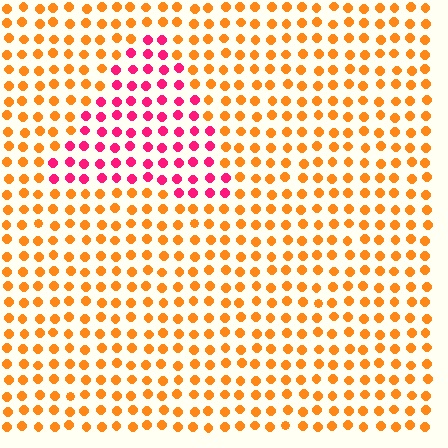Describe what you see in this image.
The image is filled with small orange elements in a uniform arrangement. A triangle-shaped region is visible where the elements are tinted to a slightly different hue, forming a subtle color boundary.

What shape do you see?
I see a triangle.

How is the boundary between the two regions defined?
The boundary is defined purely by a slight shift in hue (about 55 degrees). Spacing, size, and orientation are identical on both sides.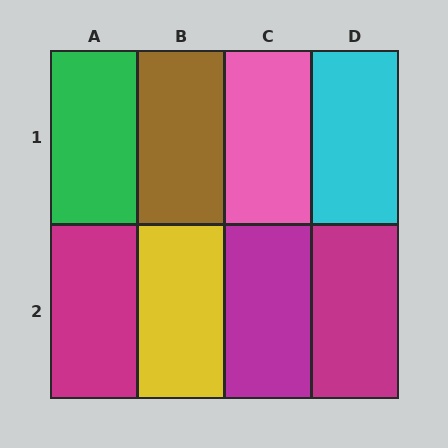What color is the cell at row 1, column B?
Brown.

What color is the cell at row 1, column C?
Pink.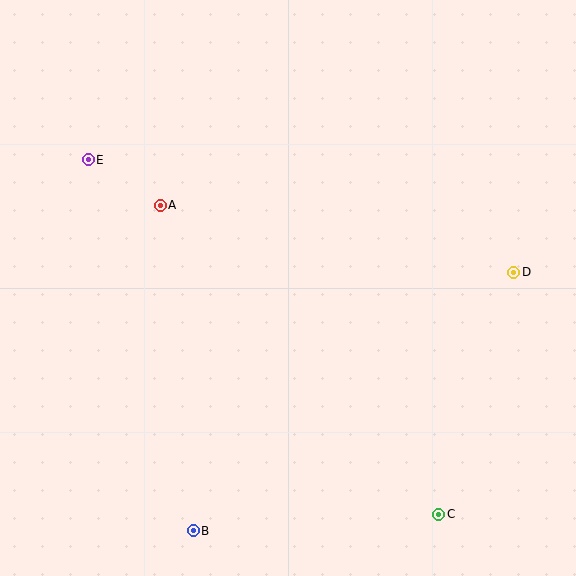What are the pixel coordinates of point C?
Point C is at (438, 514).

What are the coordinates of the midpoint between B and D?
The midpoint between B and D is at (354, 401).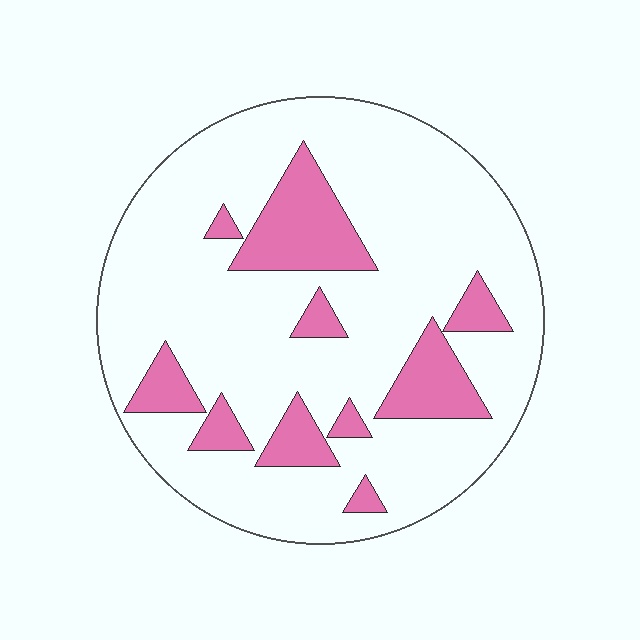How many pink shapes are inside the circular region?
10.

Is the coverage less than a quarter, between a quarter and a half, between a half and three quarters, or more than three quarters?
Less than a quarter.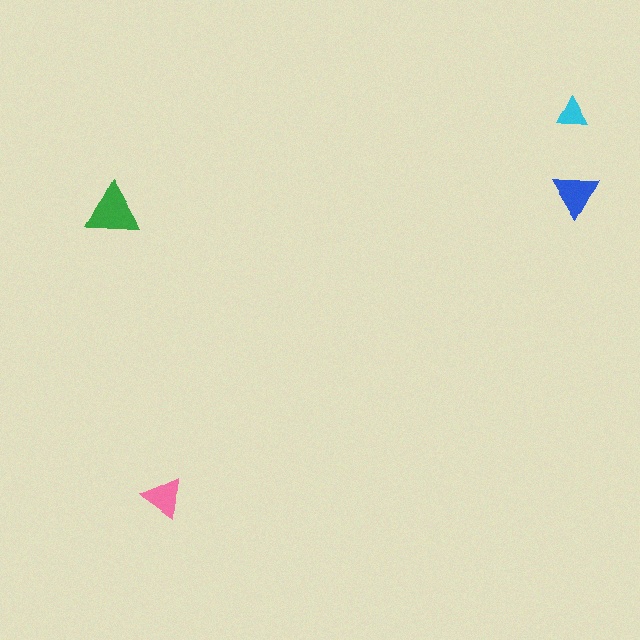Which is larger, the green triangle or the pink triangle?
The green one.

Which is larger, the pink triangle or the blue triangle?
The blue one.